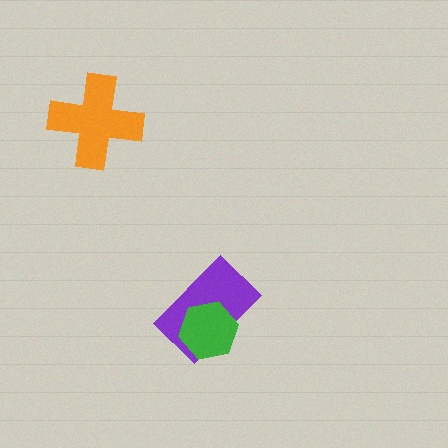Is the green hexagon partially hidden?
No, no other shape covers it.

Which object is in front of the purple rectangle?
The green hexagon is in front of the purple rectangle.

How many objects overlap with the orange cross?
0 objects overlap with the orange cross.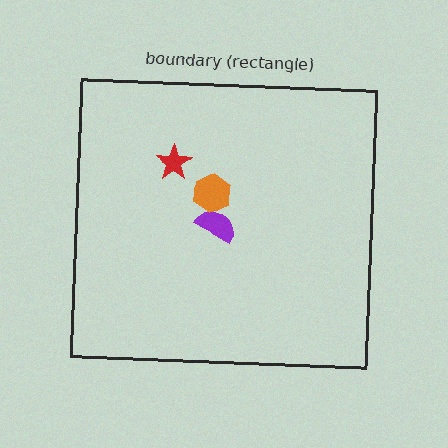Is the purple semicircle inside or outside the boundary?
Inside.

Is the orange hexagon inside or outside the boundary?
Inside.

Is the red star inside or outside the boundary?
Inside.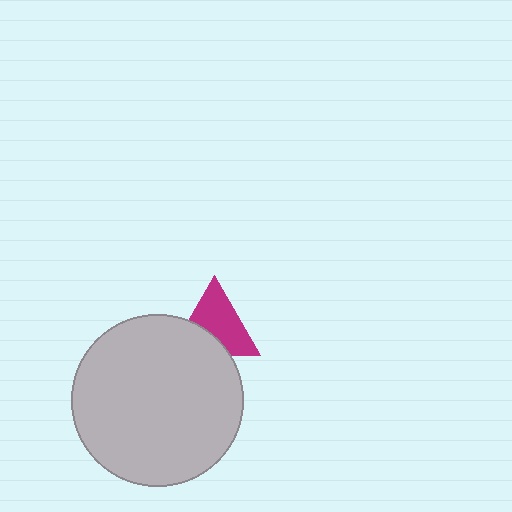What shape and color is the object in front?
The object in front is a light gray circle.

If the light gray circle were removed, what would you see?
You would see the complete magenta triangle.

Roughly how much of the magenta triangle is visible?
Most of it is visible (roughly 65%).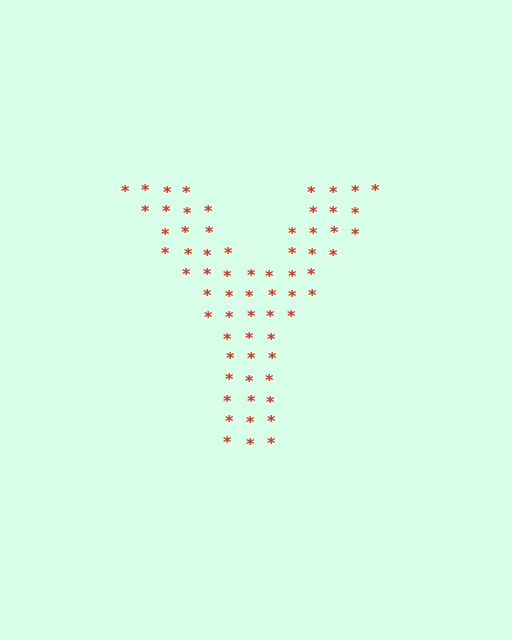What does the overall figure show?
The overall figure shows the letter Y.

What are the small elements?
The small elements are asterisks.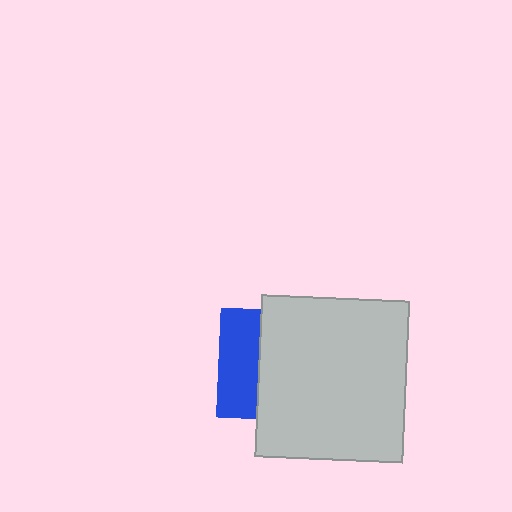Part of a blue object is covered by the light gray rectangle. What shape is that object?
It is a square.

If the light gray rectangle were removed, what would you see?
You would see the complete blue square.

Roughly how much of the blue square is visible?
A small part of it is visible (roughly 36%).